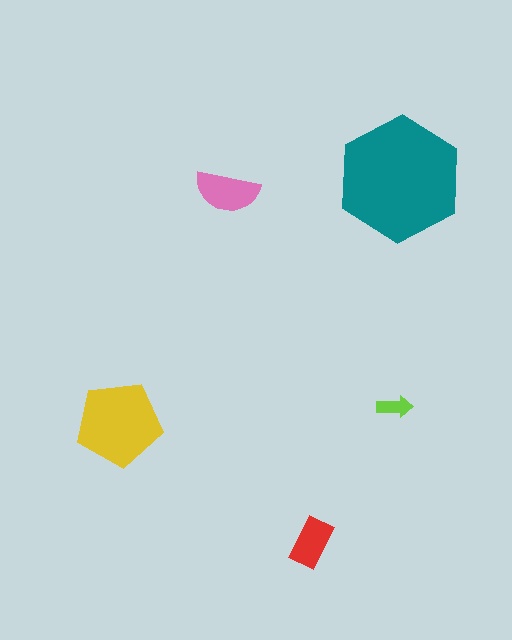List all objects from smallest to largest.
The lime arrow, the red rectangle, the pink semicircle, the yellow pentagon, the teal hexagon.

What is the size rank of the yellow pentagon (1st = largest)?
2nd.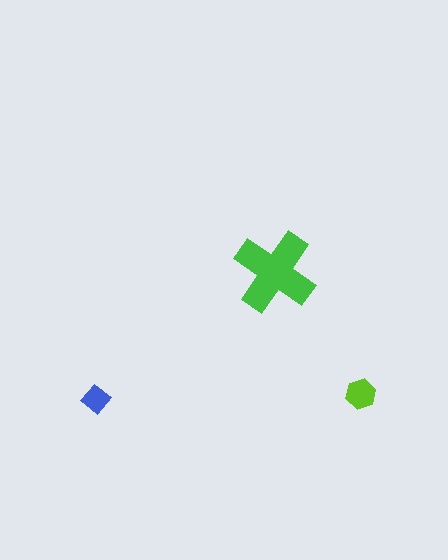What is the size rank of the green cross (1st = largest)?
1st.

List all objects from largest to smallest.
The green cross, the lime hexagon, the blue diamond.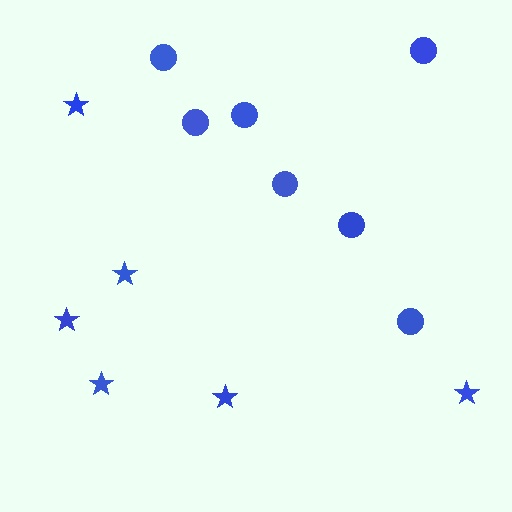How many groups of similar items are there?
There are 2 groups: one group of stars (6) and one group of circles (7).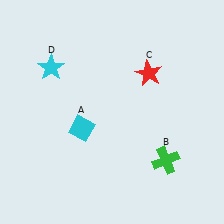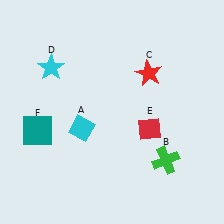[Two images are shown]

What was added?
A red diamond (E), a teal square (F) were added in Image 2.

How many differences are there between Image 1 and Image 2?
There are 2 differences between the two images.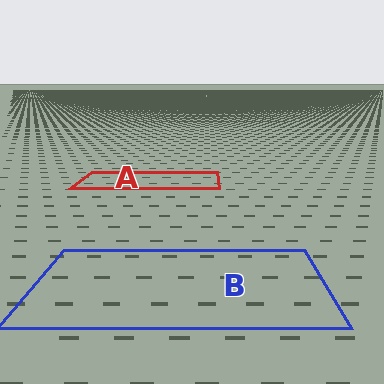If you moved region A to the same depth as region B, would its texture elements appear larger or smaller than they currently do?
They would appear larger. At a closer depth, the same texture elements are projected at a bigger on-screen size.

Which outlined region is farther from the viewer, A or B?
Region A is farther from the viewer — the texture elements inside it appear smaller and more densely packed.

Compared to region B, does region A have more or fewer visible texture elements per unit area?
Region A has more texture elements per unit area — they are packed more densely because it is farther away.